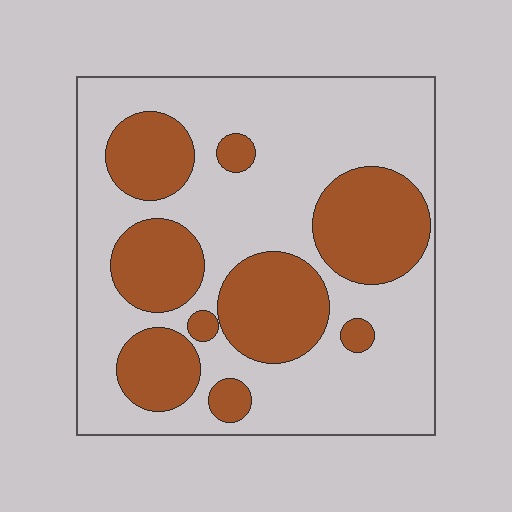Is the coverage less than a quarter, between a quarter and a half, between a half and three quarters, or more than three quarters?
Between a quarter and a half.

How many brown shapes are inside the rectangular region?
9.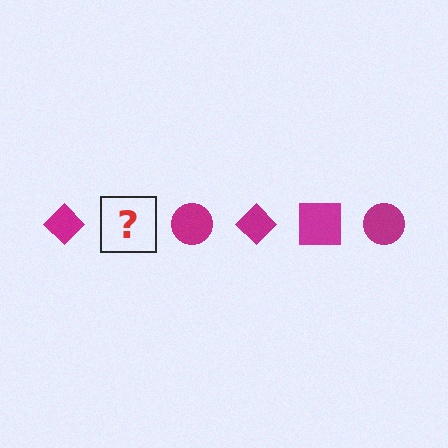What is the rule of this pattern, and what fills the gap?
The rule is that the pattern cycles through diamond, square, circle shapes in magenta. The gap should be filled with a magenta square.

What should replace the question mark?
The question mark should be replaced with a magenta square.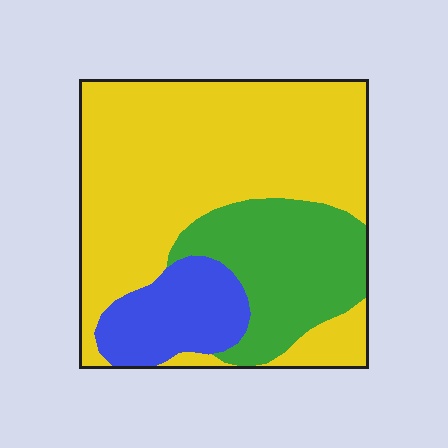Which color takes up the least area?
Blue, at roughly 15%.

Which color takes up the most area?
Yellow, at roughly 60%.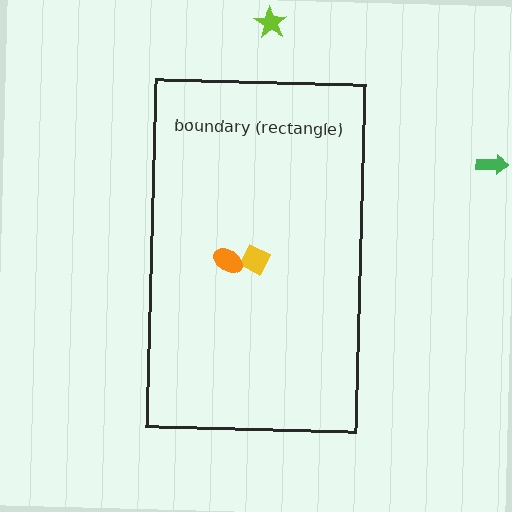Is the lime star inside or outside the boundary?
Outside.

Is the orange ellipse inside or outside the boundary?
Inside.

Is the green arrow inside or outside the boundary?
Outside.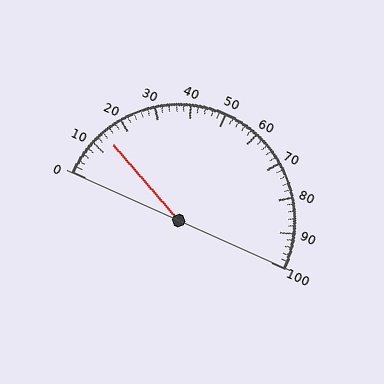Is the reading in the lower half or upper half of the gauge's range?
The reading is in the lower half of the range (0 to 100).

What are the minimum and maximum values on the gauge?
The gauge ranges from 0 to 100.